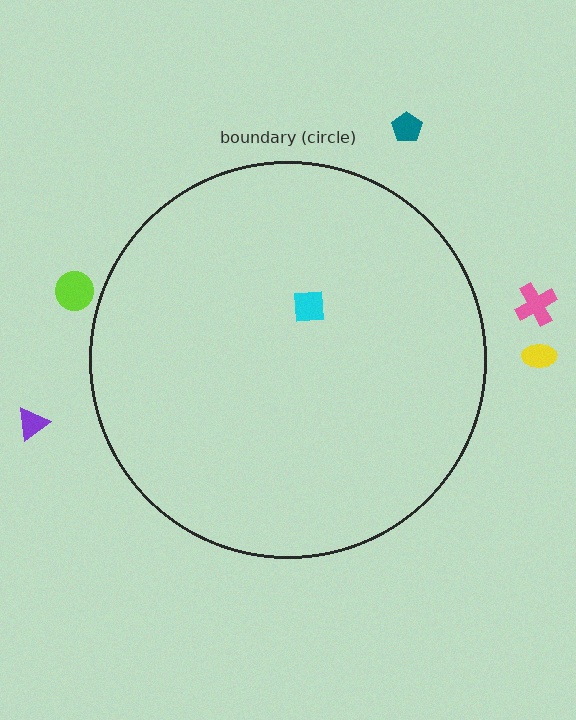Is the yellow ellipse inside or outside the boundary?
Outside.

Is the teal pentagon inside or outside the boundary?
Outside.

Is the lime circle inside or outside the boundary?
Outside.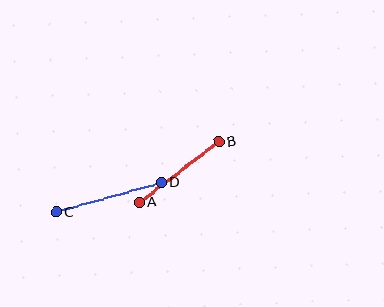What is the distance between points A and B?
The distance is approximately 100 pixels.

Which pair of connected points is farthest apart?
Points C and D are farthest apart.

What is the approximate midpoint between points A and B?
The midpoint is at approximately (179, 172) pixels.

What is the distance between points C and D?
The distance is approximately 109 pixels.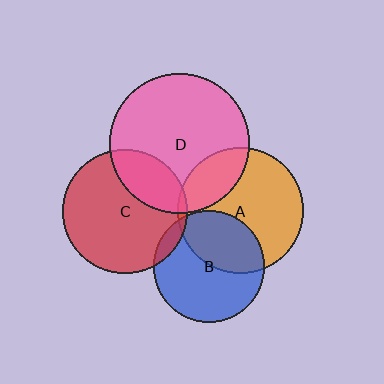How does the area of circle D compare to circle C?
Approximately 1.3 times.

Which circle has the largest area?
Circle D (pink).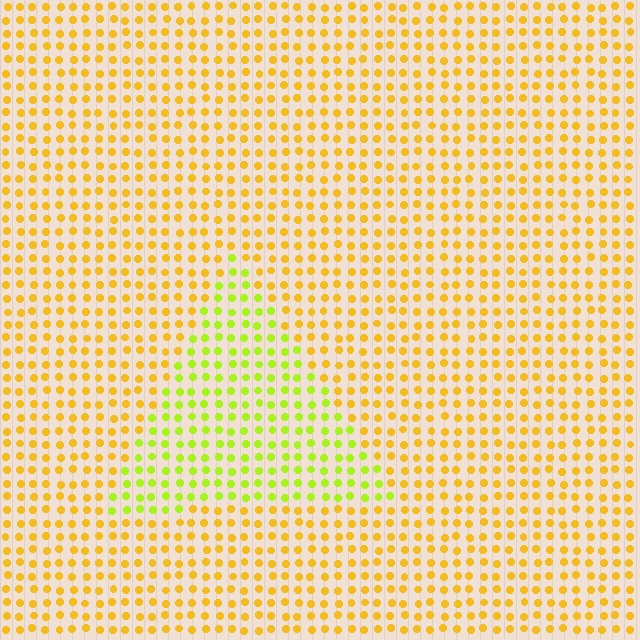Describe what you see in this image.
The image is filled with small yellow elements in a uniform arrangement. A triangle-shaped region is visible where the elements are tinted to a slightly different hue, forming a subtle color boundary.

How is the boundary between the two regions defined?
The boundary is defined purely by a slight shift in hue (about 37 degrees). Spacing, size, and orientation are identical on both sides.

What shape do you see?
I see a triangle.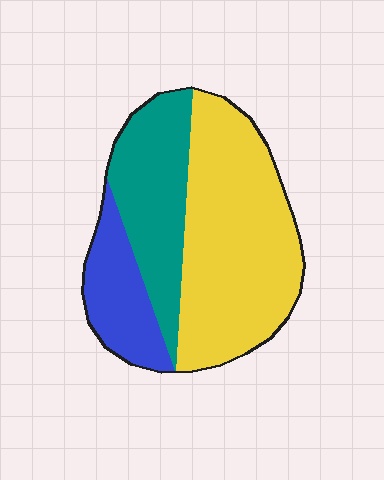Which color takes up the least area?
Blue, at roughly 20%.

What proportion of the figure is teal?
Teal takes up about one quarter (1/4) of the figure.